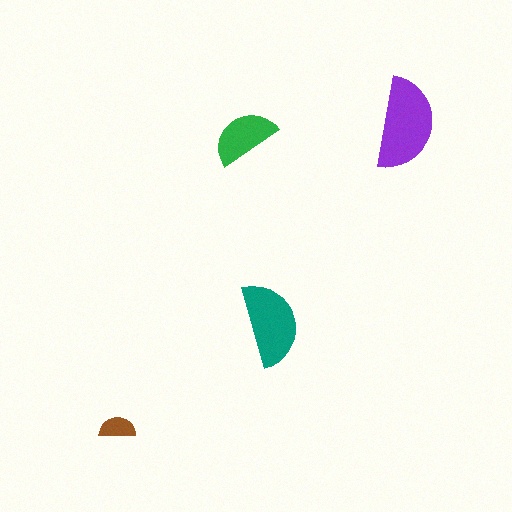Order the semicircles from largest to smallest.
the purple one, the teal one, the green one, the brown one.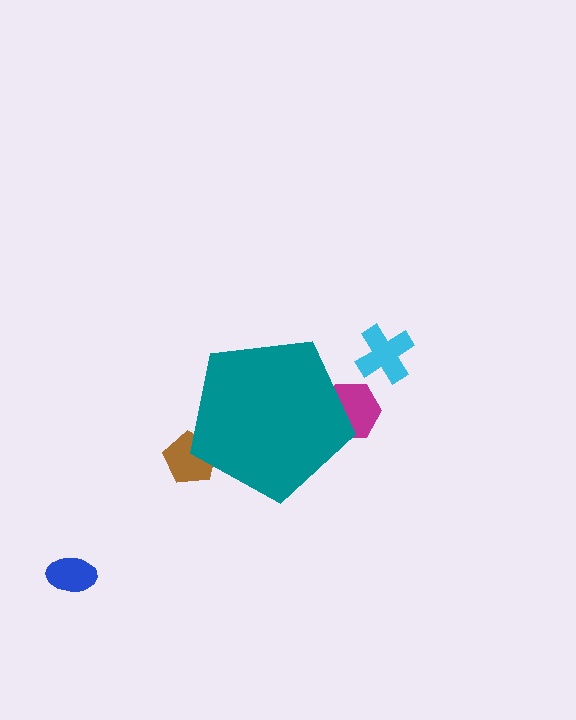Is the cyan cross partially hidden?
No, the cyan cross is fully visible.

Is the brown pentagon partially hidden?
Yes, the brown pentagon is partially hidden behind the teal pentagon.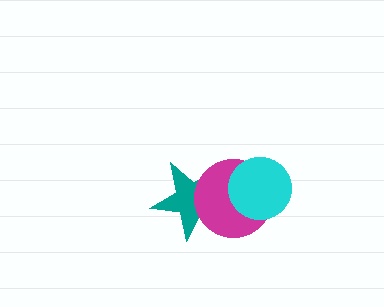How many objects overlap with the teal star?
1 object overlaps with the teal star.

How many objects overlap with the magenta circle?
2 objects overlap with the magenta circle.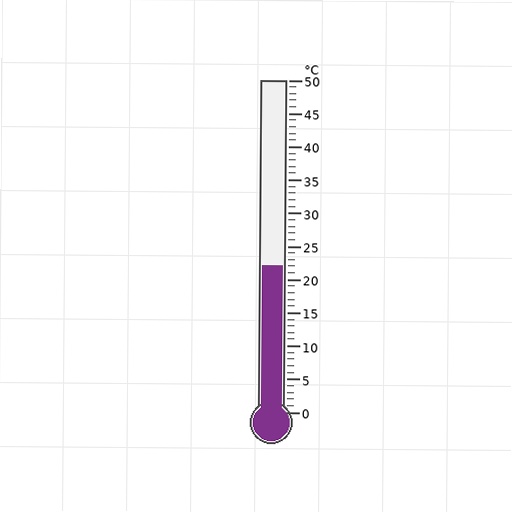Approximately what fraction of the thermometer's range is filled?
The thermometer is filled to approximately 45% of its range.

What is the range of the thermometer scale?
The thermometer scale ranges from 0°C to 50°C.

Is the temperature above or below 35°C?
The temperature is below 35°C.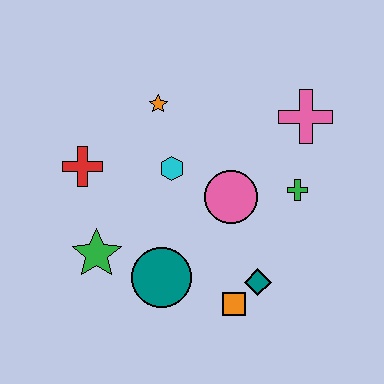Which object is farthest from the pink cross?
The green star is farthest from the pink cross.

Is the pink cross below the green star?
No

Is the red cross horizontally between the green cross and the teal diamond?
No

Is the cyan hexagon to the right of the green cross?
No